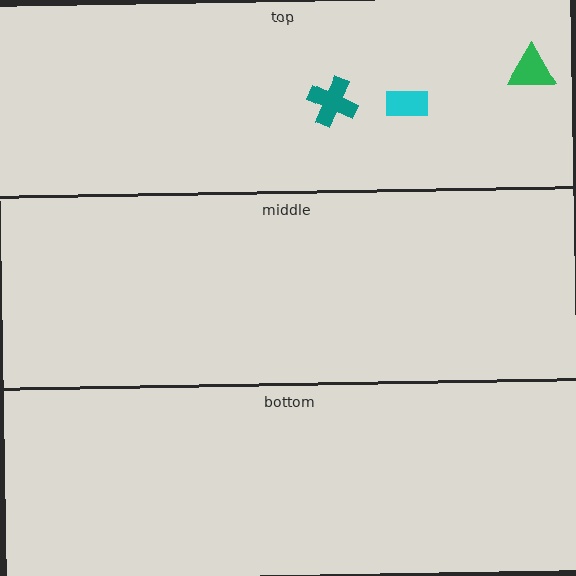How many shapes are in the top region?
3.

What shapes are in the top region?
The teal cross, the cyan rectangle, the green triangle.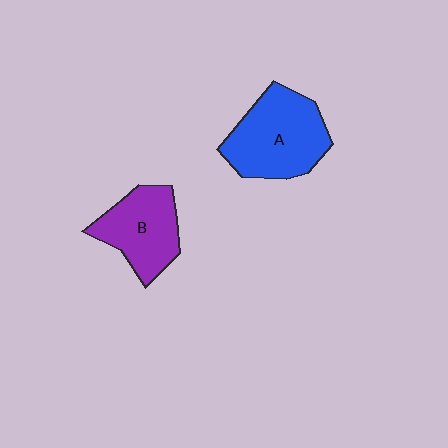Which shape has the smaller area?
Shape B (purple).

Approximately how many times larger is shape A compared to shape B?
Approximately 1.3 times.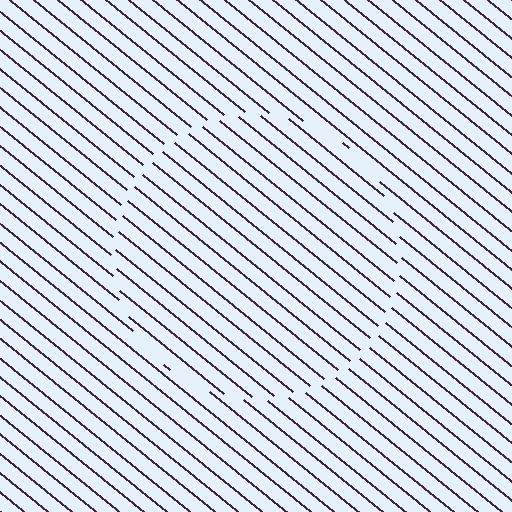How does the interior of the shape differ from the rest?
The interior of the shape contains the same grating, shifted by half a period — the contour is defined by the phase discontinuity where line-ends from the inner and outer gratings abut.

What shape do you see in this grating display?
An illusory circle. The interior of the shape contains the same grating, shifted by half a period — the contour is defined by the phase discontinuity where line-ends from the inner and outer gratings abut.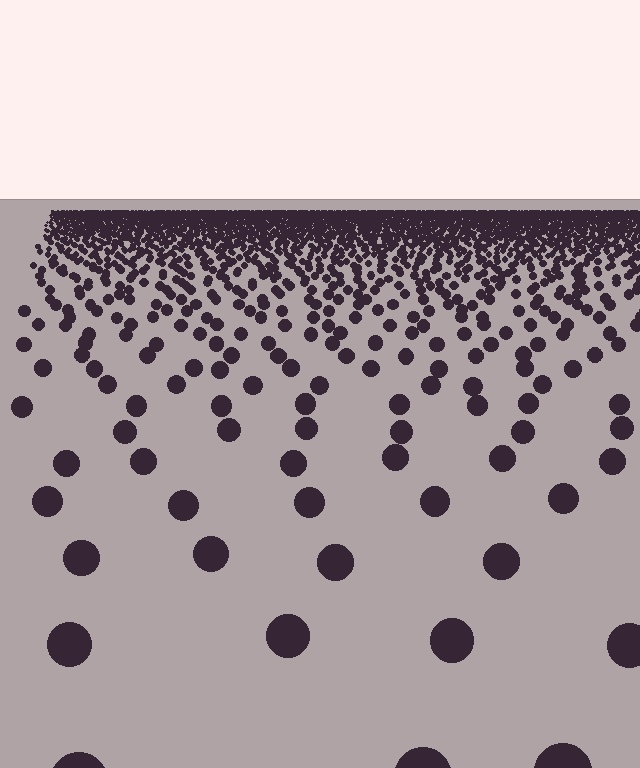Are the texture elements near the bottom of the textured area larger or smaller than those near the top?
Larger. Near the bottom, elements are closer to the viewer and appear at a bigger on-screen size.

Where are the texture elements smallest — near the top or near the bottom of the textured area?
Near the top.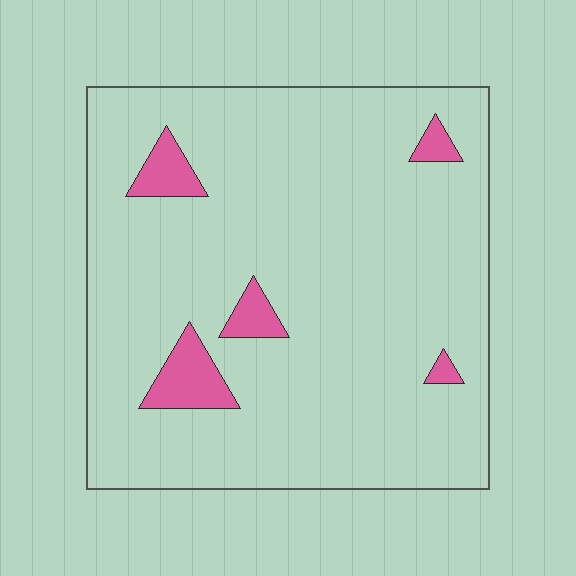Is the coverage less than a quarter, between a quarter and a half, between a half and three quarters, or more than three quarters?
Less than a quarter.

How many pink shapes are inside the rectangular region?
5.